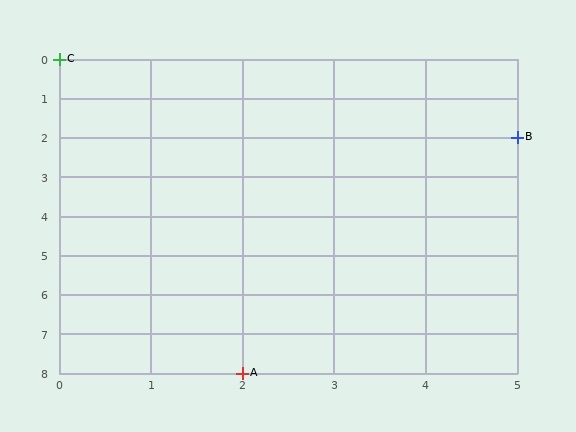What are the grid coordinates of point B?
Point B is at grid coordinates (5, 2).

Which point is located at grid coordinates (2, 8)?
Point A is at (2, 8).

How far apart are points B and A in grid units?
Points B and A are 3 columns and 6 rows apart (about 6.7 grid units diagonally).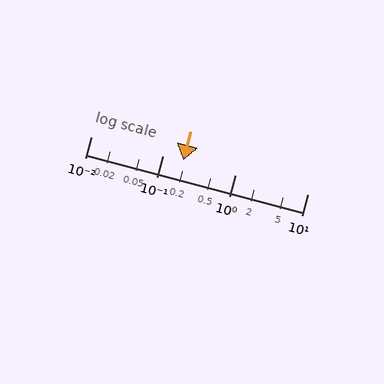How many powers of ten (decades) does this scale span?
The scale spans 3 decades, from 0.01 to 10.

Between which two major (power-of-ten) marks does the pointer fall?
The pointer is between 0.1 and 1.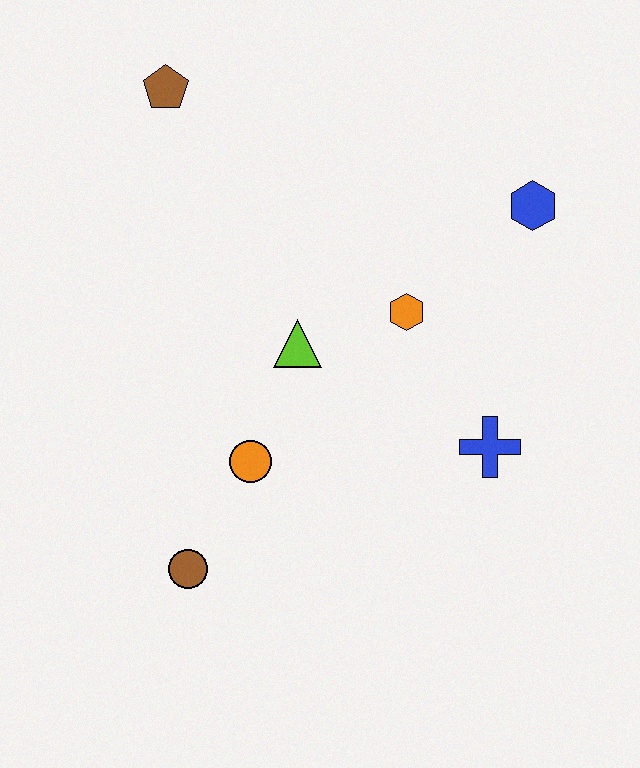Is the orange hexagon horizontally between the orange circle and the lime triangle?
No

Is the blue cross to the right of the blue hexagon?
No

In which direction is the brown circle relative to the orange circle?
The brown circle is below the orange circle.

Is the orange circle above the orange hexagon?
No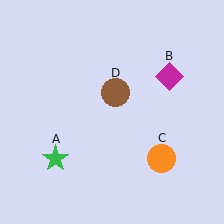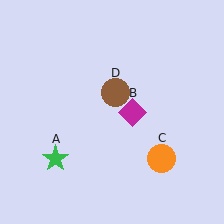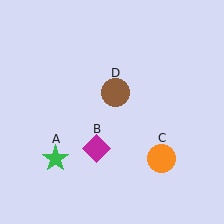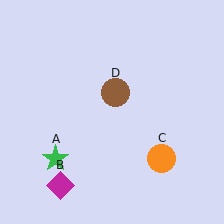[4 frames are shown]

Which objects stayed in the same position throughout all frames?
Green star (object A) and orange circle (object C) and brown circle (object D) remained stationary.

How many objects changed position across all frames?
1 object changed position: magenta diamond (object B).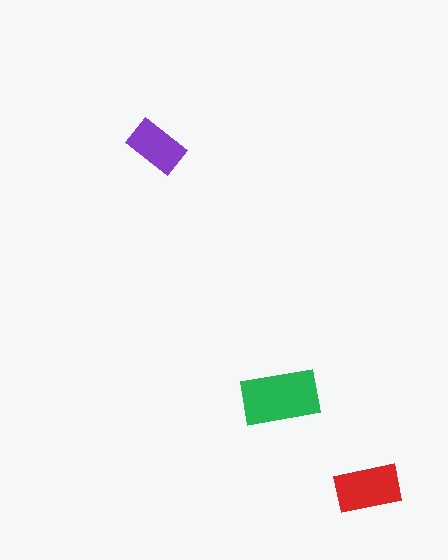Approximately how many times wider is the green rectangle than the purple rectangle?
About 1.5 times wider.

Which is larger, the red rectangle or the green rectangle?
The green one.